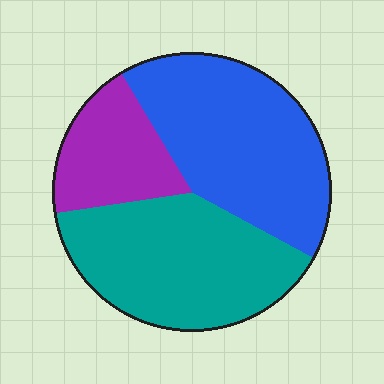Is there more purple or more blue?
Blue.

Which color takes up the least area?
Purple, at roughly 20%.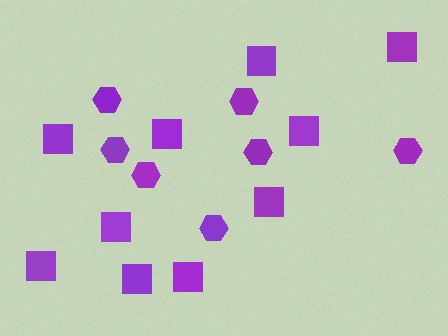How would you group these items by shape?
There are 2 groups: one group of hexagons (7) and one group of squares (10).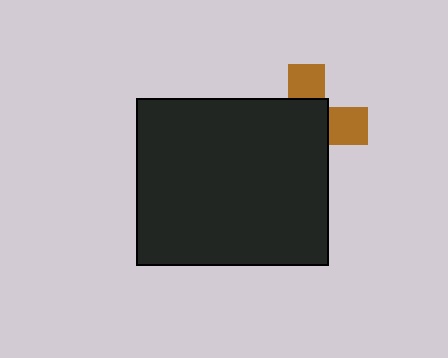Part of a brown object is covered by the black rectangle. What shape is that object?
It is a cross.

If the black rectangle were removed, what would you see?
You would see the complete brown cross.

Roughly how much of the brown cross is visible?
A small part of it is visible (roughly 35%).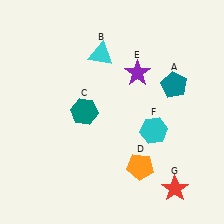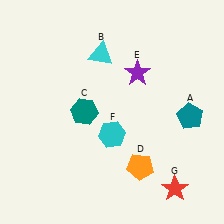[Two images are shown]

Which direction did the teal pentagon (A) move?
The teal pentagon (A) moved down.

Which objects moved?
The objects that moved are: the teal pentagon (A), the cyan hexagon (F).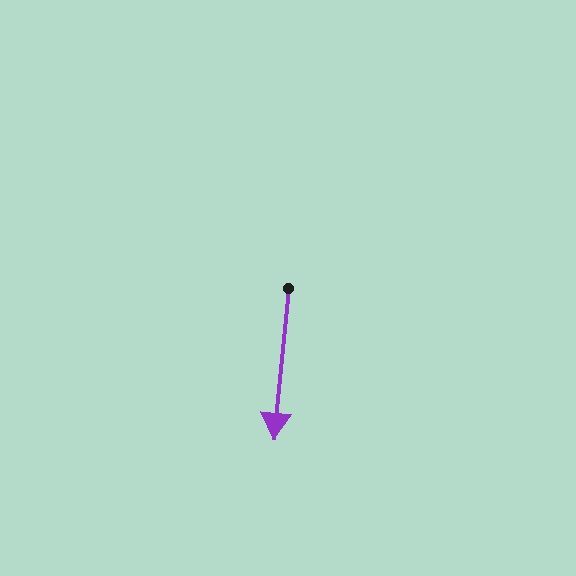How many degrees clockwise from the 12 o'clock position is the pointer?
Approximately 185 degrees.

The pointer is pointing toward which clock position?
Roughly 6 o'clock.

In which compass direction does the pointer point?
South.